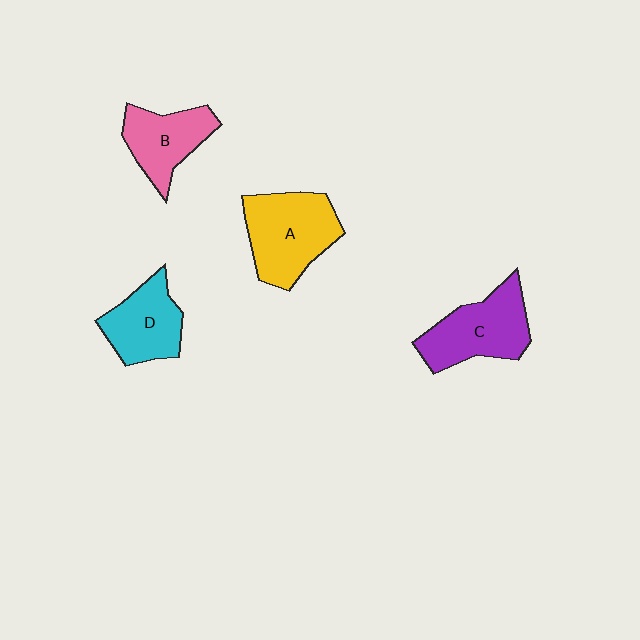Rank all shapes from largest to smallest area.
From largest to smallest: A (yellow), C (purple), D (cyan), B (pink).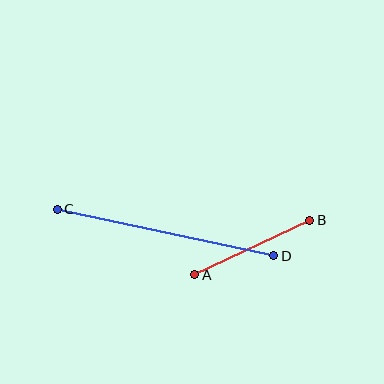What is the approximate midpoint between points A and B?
The midpoint is at approximately (252, 248) pixels.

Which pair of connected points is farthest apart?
Points C and D are farthest apart.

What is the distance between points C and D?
The distance is approximately 222 pixels.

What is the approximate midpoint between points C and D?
The midpoint is at approximately (166, 233) pixels.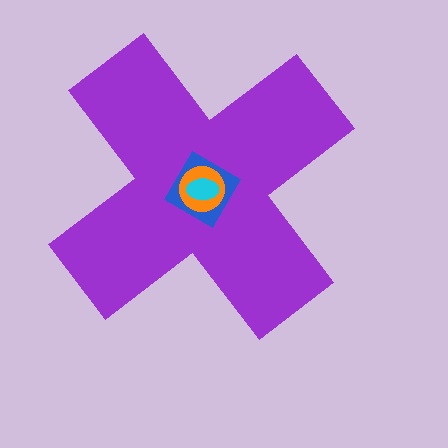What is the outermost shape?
The purple cross.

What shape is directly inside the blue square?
The orange circle.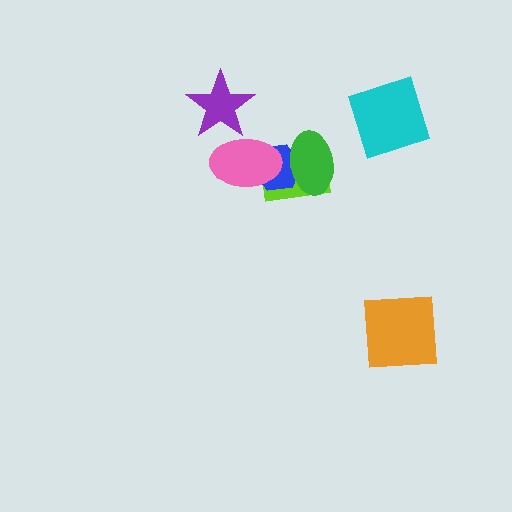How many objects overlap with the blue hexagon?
3 objects overlap with the blue hexagon.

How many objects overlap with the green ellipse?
2 objects overlap with the green ellipse.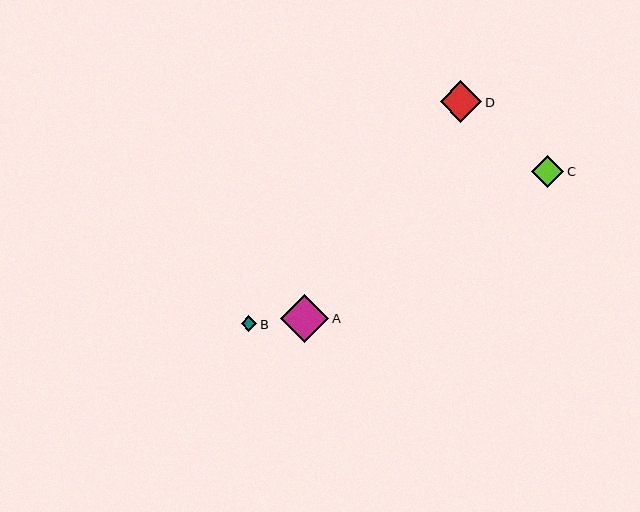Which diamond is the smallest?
Diamond B is the smallest with a size of approximately 16 pixels.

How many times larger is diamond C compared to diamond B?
Diamond C is approximately 2.0 times the size of diamond B.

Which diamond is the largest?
Diamond A is the largest with a size of approximately 48 pixels.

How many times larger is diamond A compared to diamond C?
Diamond A is approximately 1.5 times the size of diamond C.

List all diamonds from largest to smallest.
From largest to smallest: A, D, C, B.